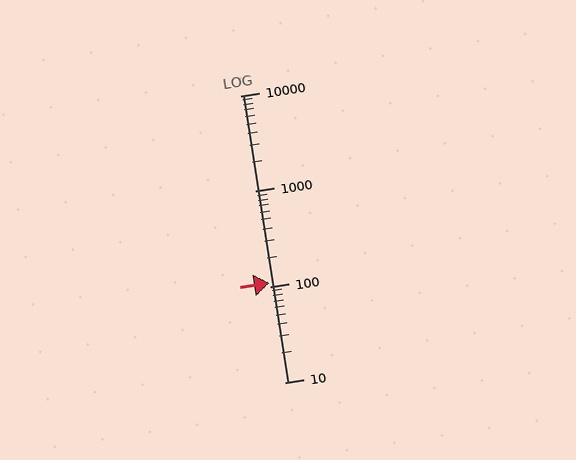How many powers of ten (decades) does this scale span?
The scale spans 3 decades, from 10 to 10000.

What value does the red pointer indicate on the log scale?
The pointer indicates approximately 110.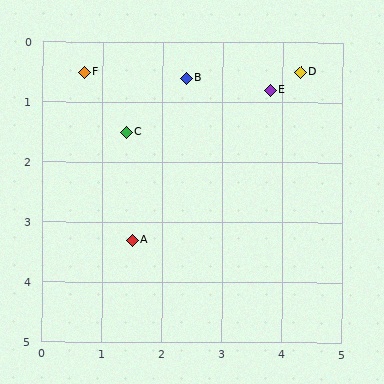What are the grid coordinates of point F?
Point F is at approximately (0.7, 0.5).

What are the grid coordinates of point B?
Point B is at approximately (2.4, 0.6).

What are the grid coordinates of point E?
Point E is at approximately (3.8, 0.8).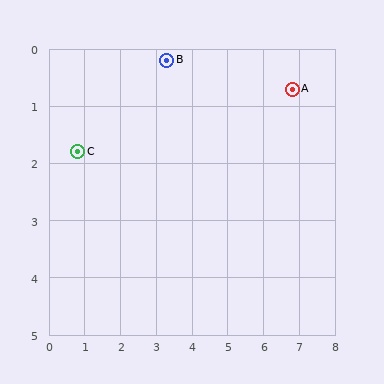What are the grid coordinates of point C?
Point C is at approximately (0.8, 1.8).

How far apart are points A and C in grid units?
Points A and C are about 6.1 grid units apart.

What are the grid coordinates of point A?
Point A is at approximately (6.8, 0.7).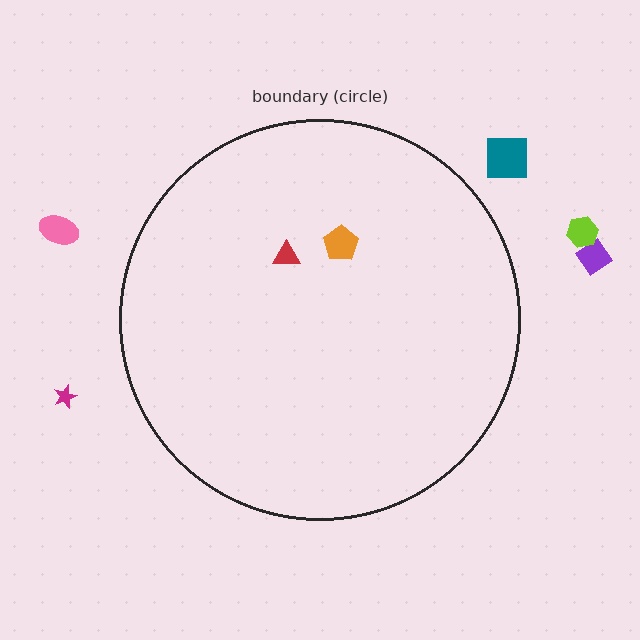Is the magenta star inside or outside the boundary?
Outside.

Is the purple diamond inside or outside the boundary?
Outside.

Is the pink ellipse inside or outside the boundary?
Outside.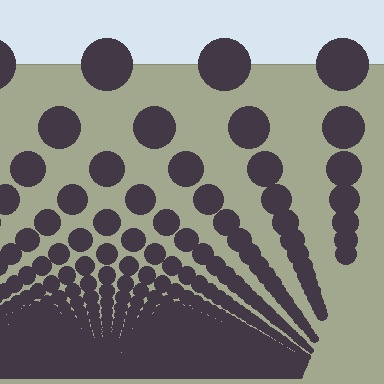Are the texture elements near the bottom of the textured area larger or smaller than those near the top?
Smaller. The gradient is inverted — elements near the bottom are smaller and denser.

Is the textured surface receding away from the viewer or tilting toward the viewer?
The surface appears to tilt toward the viewer. Texture elements get larger and sparser toward the top.